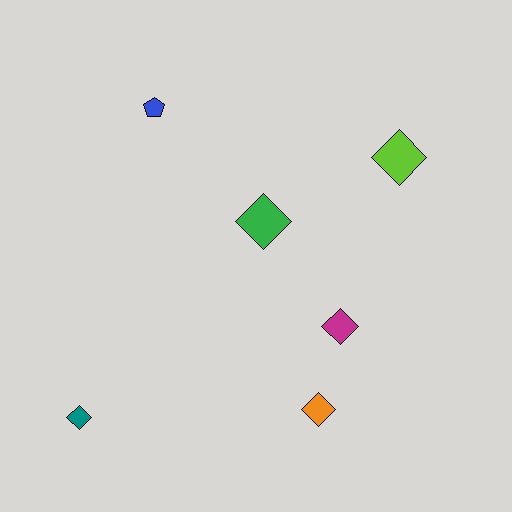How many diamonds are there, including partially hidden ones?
There are 5 diamonds.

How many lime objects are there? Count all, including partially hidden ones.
There is 1 lime object.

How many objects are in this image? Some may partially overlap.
There are 6 objects.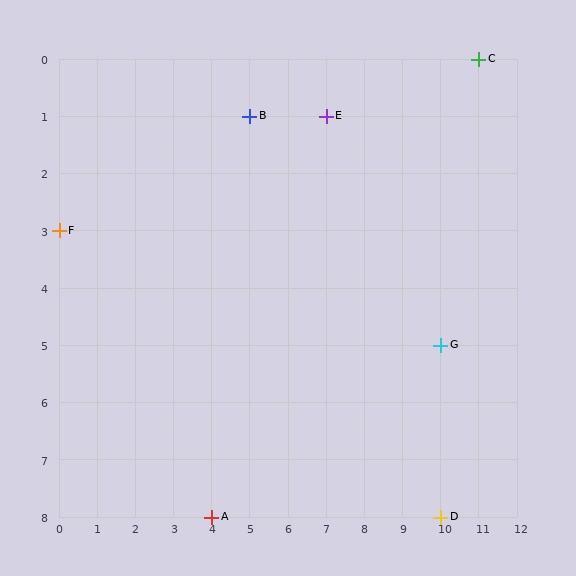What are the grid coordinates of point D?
Point D is at grid coordinates (10, 8).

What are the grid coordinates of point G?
Point G is at grid coordinates (10, 5).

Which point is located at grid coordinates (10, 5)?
Point G is at (10, 5).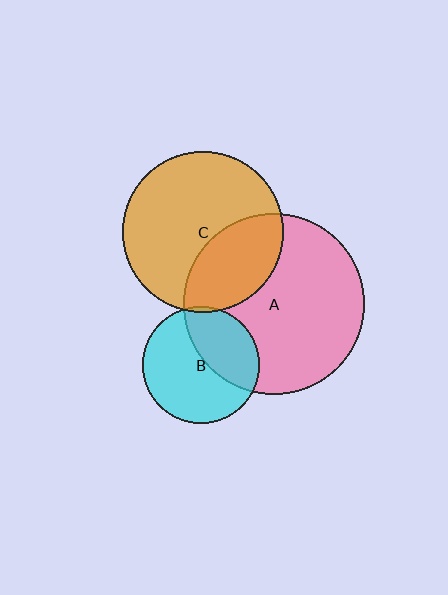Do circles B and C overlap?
Yes.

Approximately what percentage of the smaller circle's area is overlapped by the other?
Approximately 5%.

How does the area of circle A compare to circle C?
Approximately 1.3 times.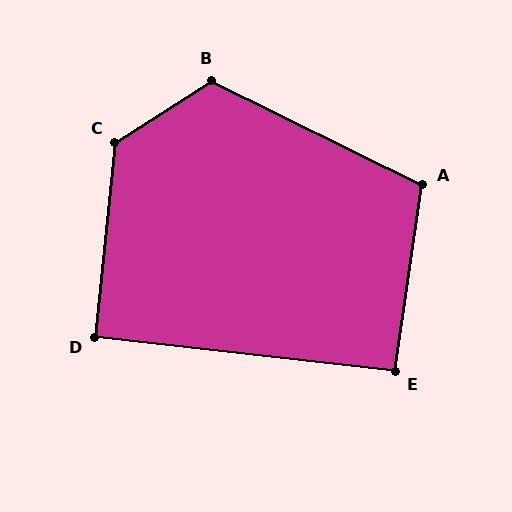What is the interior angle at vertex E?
Approximately 92 degrees (approximately right).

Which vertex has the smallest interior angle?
D, at approximately 90 degrees.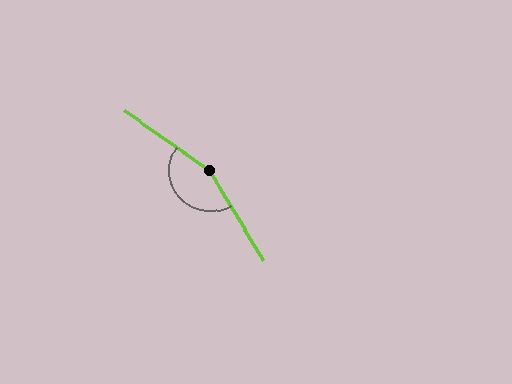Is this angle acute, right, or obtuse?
It is obtuse.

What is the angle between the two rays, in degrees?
Approximately 156 degrees.